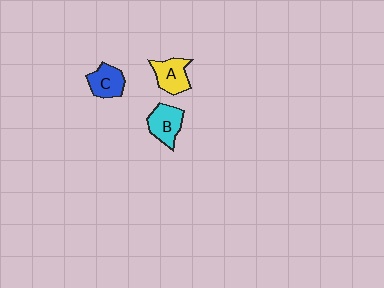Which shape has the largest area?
Shape B (cyan).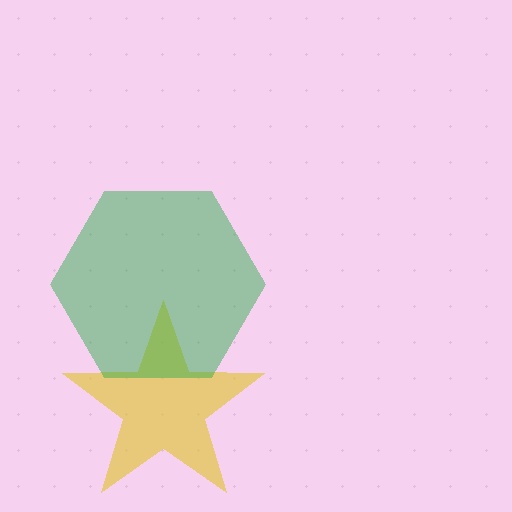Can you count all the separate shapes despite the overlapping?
Yes, there are 2 separate shapes.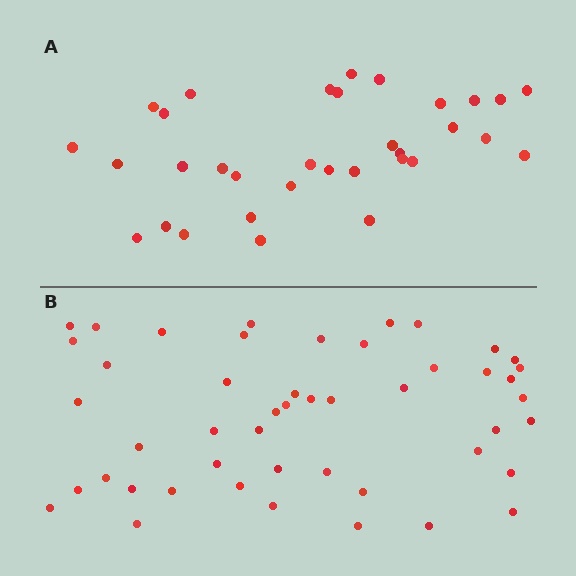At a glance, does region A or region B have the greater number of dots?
Region B (the bottom region) has more dots.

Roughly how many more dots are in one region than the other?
Region B has approximately 15 more dots than region A.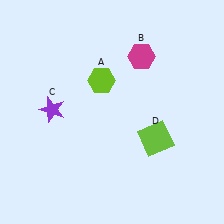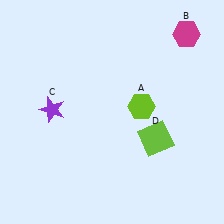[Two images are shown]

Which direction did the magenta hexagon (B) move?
The magenta hexagon (B) moved right.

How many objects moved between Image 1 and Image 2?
2 objects moved between the two images.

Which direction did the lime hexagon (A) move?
The lime hexagon (A) moved right.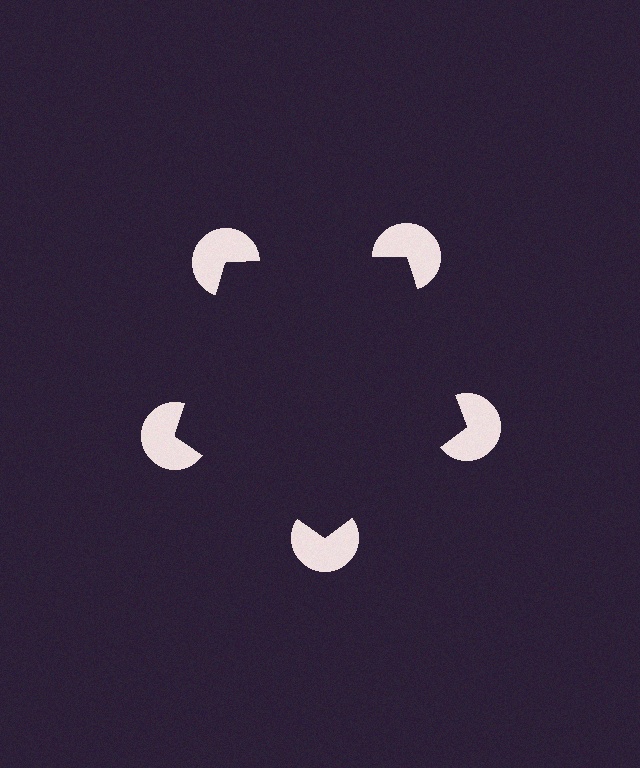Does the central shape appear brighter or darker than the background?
It typically appears slightly darker than the background, even though no actual brightness change is drawn.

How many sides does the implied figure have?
5 sides.